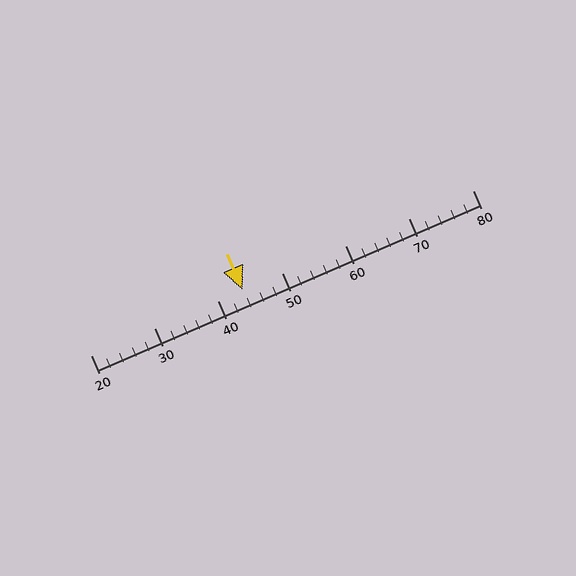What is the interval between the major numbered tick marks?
The major tick marks are spaced 10 units apart.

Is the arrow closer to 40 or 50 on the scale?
The arrow is closer to 40.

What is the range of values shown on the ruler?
The ruler shows values from 20 to 80.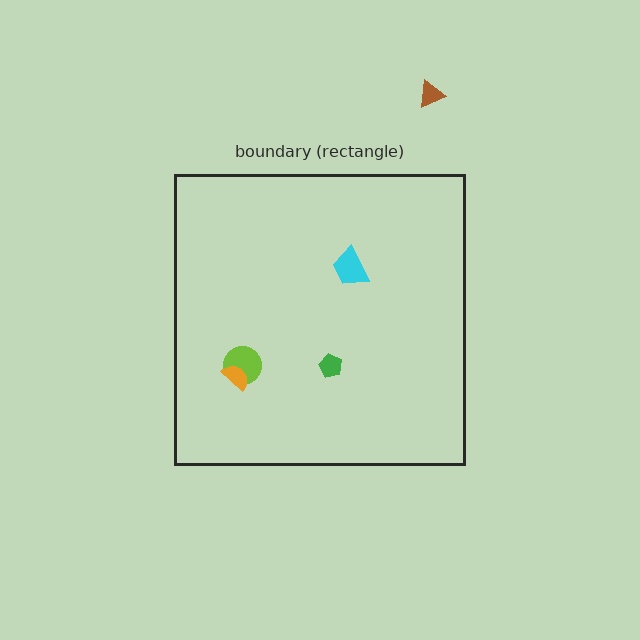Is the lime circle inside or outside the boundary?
Inside.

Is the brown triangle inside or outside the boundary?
Outside.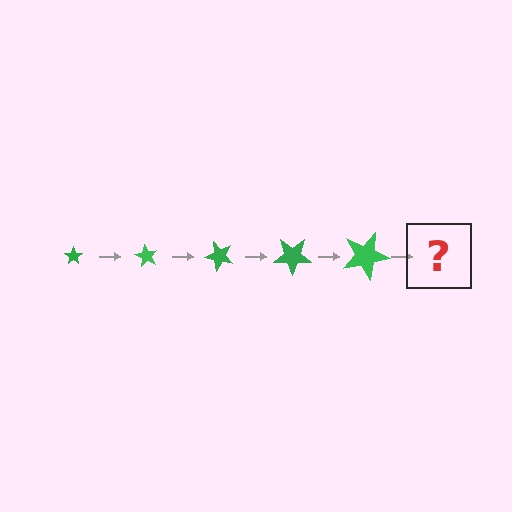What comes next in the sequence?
The next element should be a star, larger than the previous one and rotated 300 degrees from the start.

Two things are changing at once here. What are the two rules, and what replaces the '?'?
The two rules are that the star grows larger each step and it rotates 60 degrees each step. The '?' should be a star, larger than the previous one and rotated 300 degrees from the start.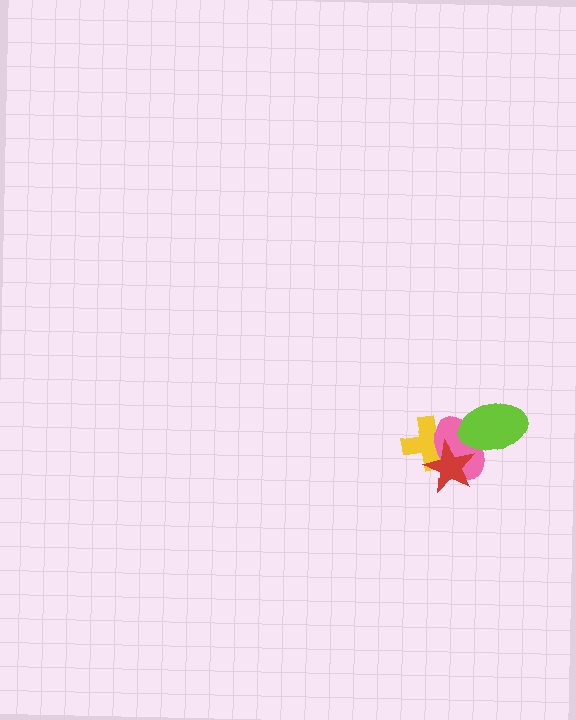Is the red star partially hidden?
No, no other shape covers it.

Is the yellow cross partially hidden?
Yes, it is partially covered by another shape.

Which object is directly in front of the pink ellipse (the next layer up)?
The red star is directly in front of the pink ellipse.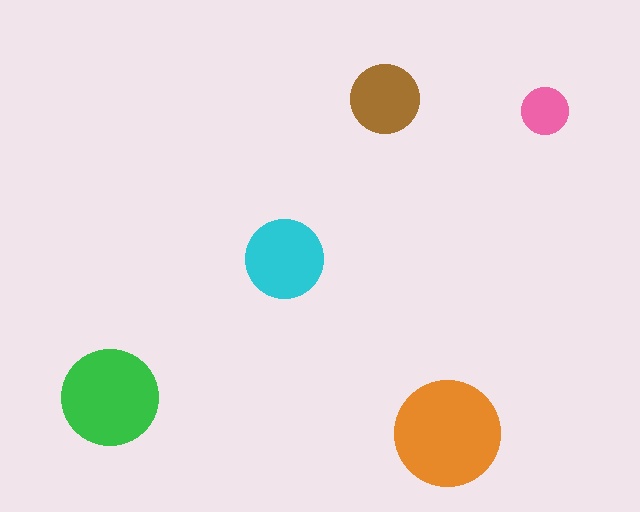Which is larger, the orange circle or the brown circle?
The orange one.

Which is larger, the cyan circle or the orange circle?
The orange one.